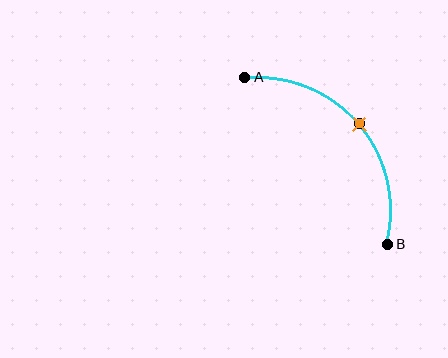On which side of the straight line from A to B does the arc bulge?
The arc bulges above and to the right of the straight line connecting A and B.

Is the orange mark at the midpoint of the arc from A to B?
Yes. The orange mark lies on the arc at equal arc-length from both A and B — it is the arc midpoint.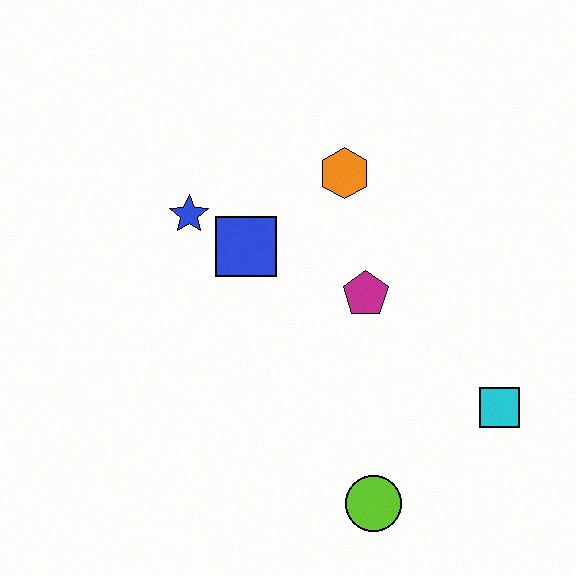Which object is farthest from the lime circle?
The blue star is farthest from the lime circle.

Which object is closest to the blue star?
The blue square is closest to the blue star.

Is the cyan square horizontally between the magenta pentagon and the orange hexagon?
No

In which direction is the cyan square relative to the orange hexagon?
The cyan square is below the orange hexagon.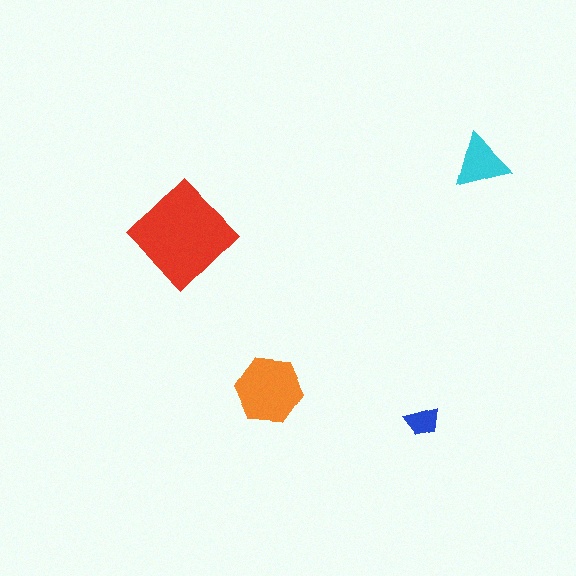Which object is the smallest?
The blue trapezoid.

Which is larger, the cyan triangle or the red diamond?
The red diamond.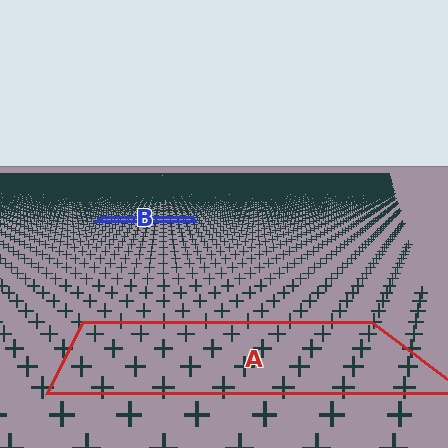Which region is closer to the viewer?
Region A is closer. The texture elements there are larger and more spread out.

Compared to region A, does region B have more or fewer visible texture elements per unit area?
Region B has more texture elements per unit area — they are packed more densely because it is farther away.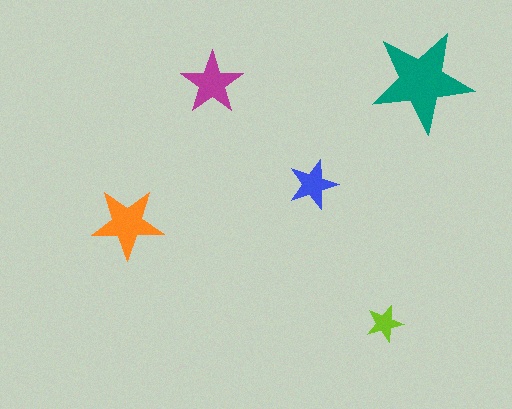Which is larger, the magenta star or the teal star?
The teal one.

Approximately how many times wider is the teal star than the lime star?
About 3 times wider.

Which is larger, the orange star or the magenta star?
The orange one.